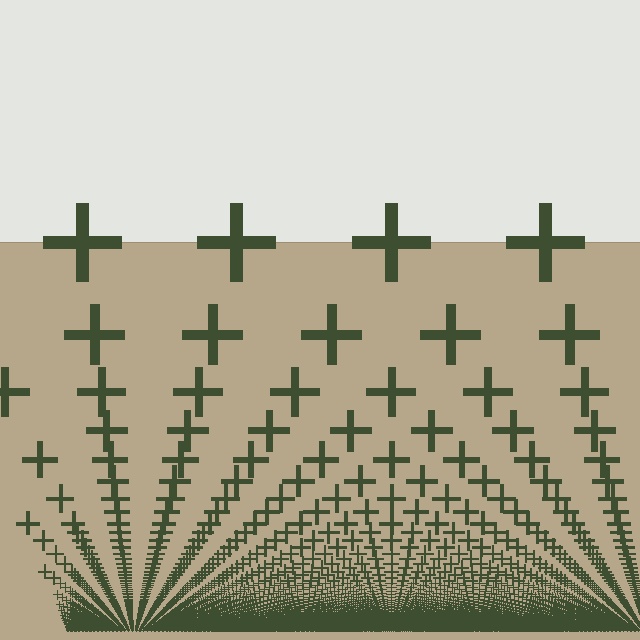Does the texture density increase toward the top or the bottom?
Density increases toward the bottom.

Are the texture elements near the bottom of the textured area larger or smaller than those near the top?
Smaller. The gradient is inverted — elements near the bottom are smaller and denser.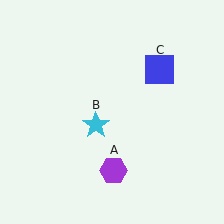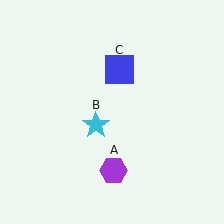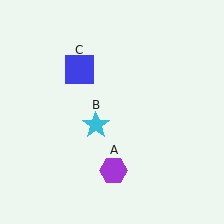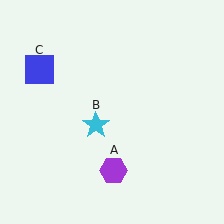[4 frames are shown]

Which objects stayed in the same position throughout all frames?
Purple hexagon (object A) and cyan star (object B) remained stationary.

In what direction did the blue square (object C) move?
The blue square (object C) moved left.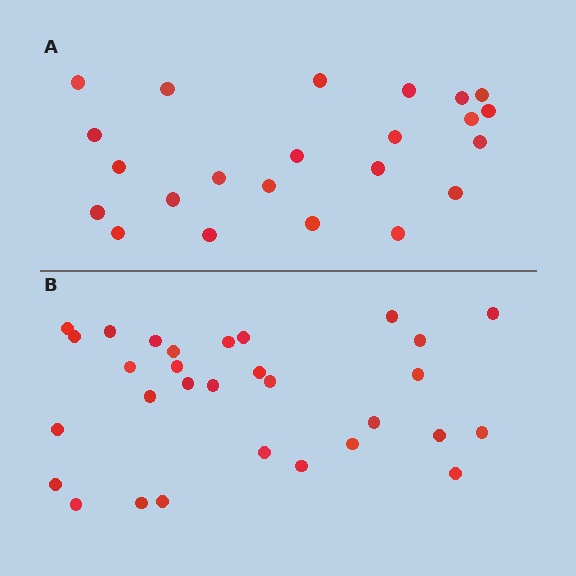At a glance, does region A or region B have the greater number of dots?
Region B (the bottom region) has more dots.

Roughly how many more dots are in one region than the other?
Region B has roughly 8 or so more dots than region A.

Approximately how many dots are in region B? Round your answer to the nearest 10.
About 30 dots.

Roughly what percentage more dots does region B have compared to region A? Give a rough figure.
About 30% more.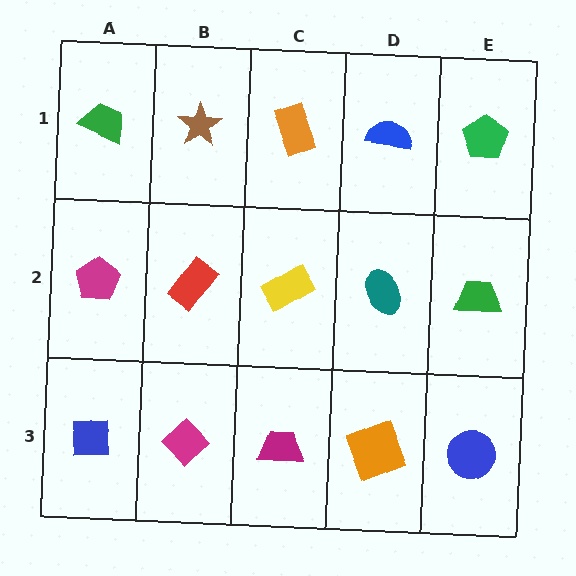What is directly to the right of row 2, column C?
A teal ellipse.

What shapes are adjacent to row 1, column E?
A green trapezoid (row 2, column E), a blue semicircle (row 1, column D).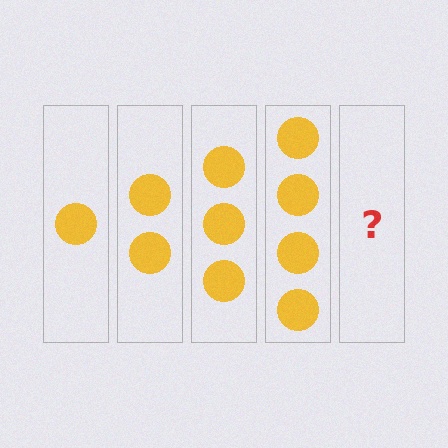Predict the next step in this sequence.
The next step is 5 circles.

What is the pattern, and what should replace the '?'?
The pattern is that each step adds one more circle. The '?' should be 5 circles.